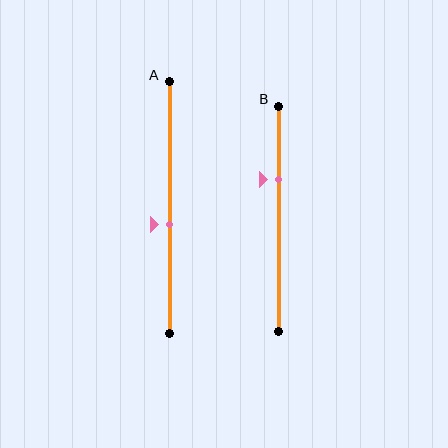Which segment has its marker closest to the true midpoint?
Segment A has its marker closest to the true midpoint.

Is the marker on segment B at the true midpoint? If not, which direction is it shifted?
No, the marker on segment B is shifted upward by about 17% of the segment length.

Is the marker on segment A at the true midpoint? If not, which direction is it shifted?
No, the marker on segment A is shifted downward by about 7% of the segment length.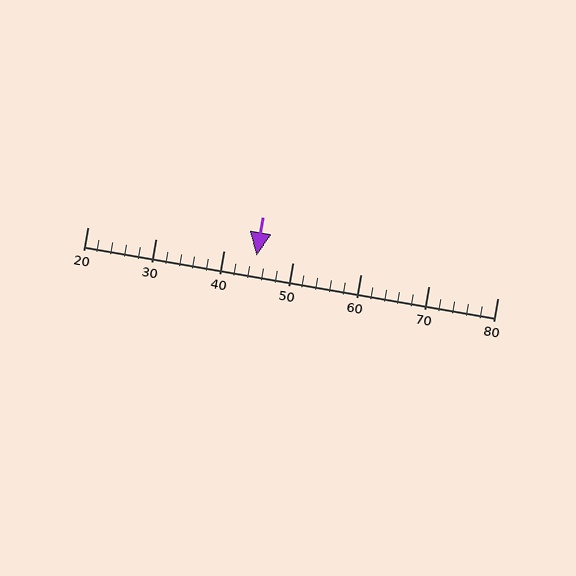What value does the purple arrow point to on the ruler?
The purple arrow points to approximately 45.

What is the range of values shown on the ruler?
The ruler shows values from 20 to 80.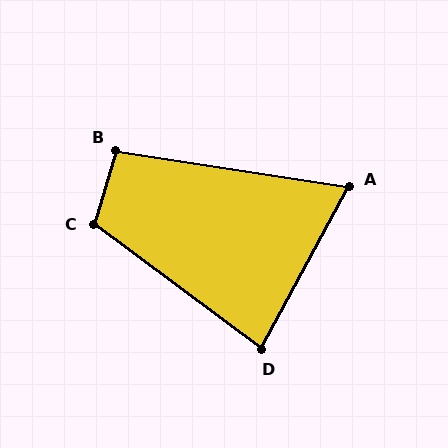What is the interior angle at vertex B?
Approximately 98 degrees (obtuse).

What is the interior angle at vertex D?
Approximately 82 degrees (acute).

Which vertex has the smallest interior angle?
A, at approximately 70 degrees.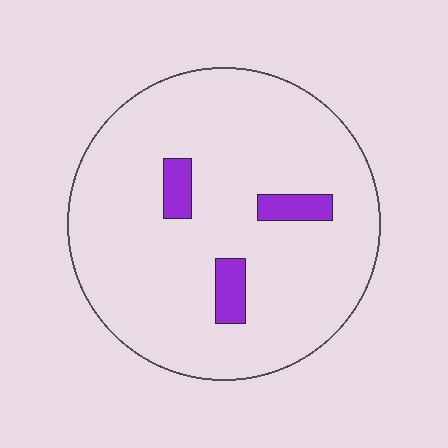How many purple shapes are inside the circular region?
3.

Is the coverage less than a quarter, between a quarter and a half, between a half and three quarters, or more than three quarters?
Less than a quarter.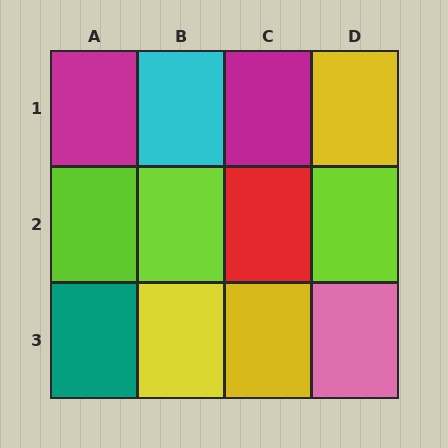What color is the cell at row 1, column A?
Magenta.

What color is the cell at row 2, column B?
Lime.